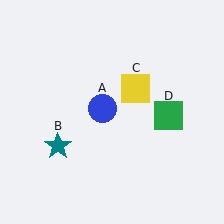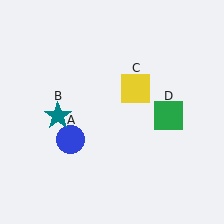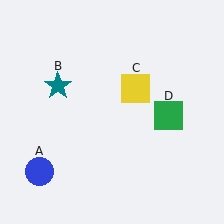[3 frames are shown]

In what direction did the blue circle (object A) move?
The blue circle (object A) moved down and to the left.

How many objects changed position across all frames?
2 objects changed position: blue circle (object A), teal star (object B).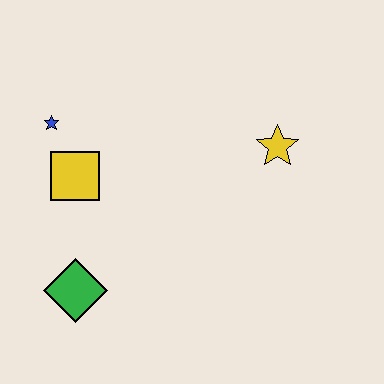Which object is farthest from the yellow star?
The green diamond is farthest from the yellow star.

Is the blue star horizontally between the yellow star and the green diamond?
No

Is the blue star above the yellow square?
Yes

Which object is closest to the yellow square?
The blue star is closest to the yellow square.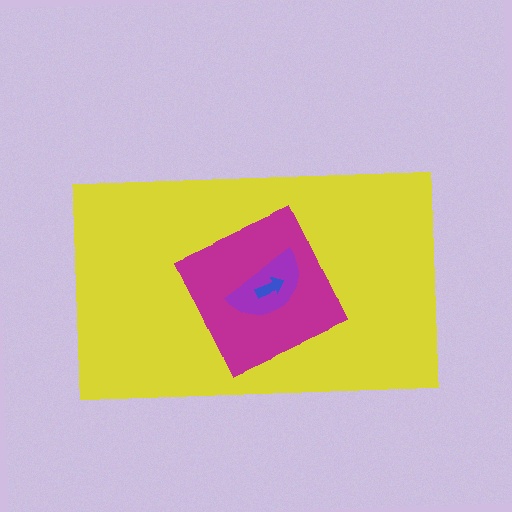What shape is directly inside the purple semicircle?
The blue arrow.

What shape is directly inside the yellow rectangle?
The magenta square.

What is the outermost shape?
The yellow rectangle.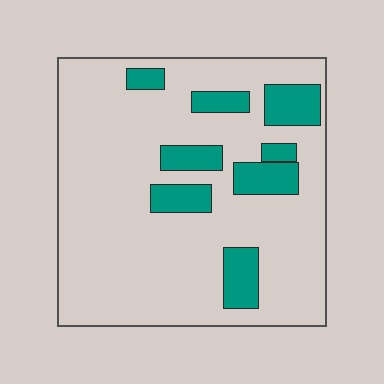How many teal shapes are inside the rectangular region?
8.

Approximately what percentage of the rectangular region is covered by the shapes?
Approximately 20%.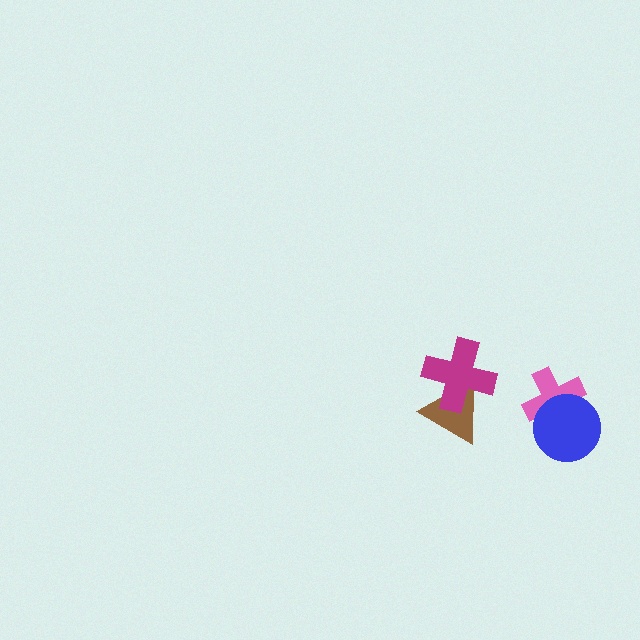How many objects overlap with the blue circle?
1 object overlaps with the blue circle.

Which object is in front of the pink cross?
The blue circle is in front of the pink cross.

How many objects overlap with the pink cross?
1 object overlaps with the pink cross.